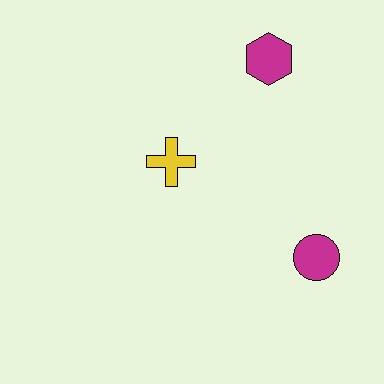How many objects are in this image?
There are 3 objects.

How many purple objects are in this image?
There are no purple objects.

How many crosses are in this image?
There is 1 cross.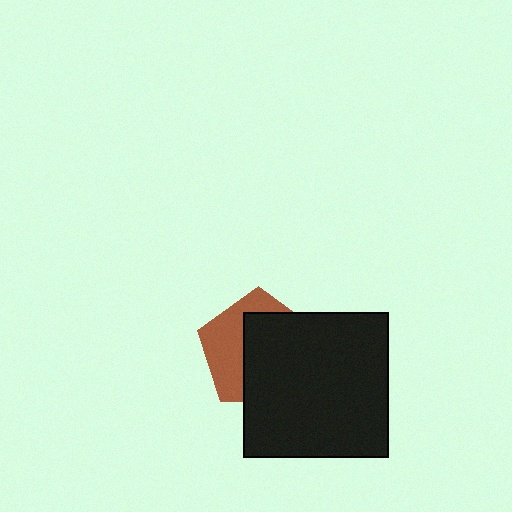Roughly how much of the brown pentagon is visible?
A small part of it is visible (roughly 41%).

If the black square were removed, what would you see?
You would see the complete brown pentagon.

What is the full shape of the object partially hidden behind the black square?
The partially hidden object is a brown pentagon.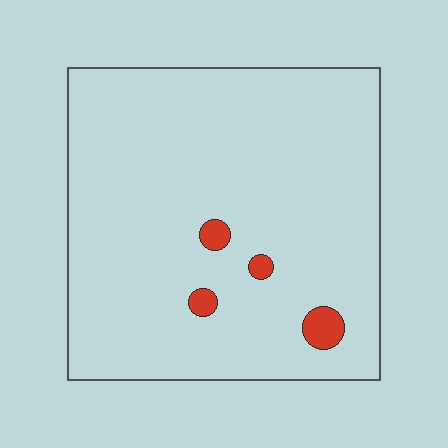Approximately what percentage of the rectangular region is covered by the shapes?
Approximately 5%.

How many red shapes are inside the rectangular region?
4.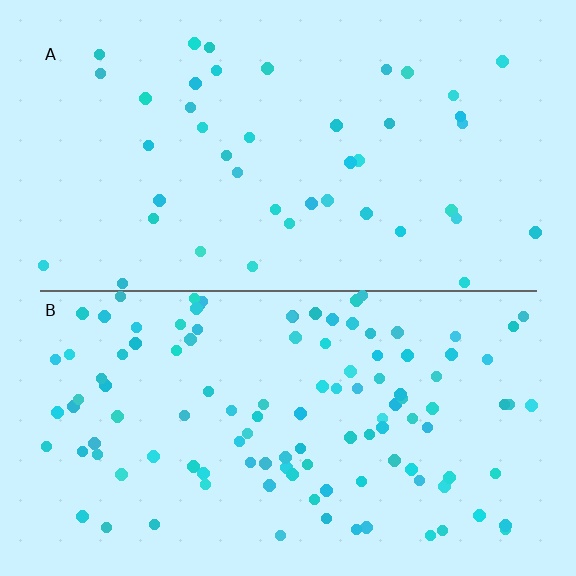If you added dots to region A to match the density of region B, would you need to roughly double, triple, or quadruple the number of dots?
Approximately triple.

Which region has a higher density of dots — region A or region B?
B (the bottom).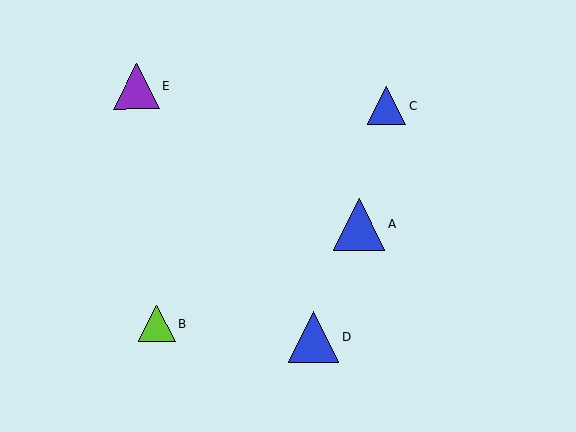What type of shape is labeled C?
Shape C is a blue triangle.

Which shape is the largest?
The blue triangle (labeled A) is the largest.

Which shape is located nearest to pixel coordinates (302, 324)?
The blue triangle (labeled D) at (314, 337) is nearest to that location.